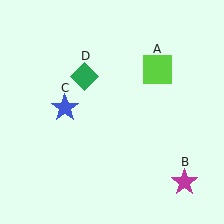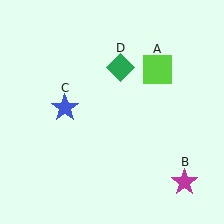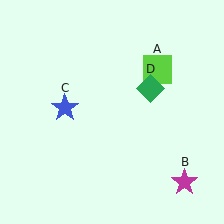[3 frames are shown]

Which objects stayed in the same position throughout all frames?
Lime square (object A) and magenta star (object B) and blue star (object C) remained stationary.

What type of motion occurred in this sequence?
The green diamond (object D) rotated clockwise around the center of the scene.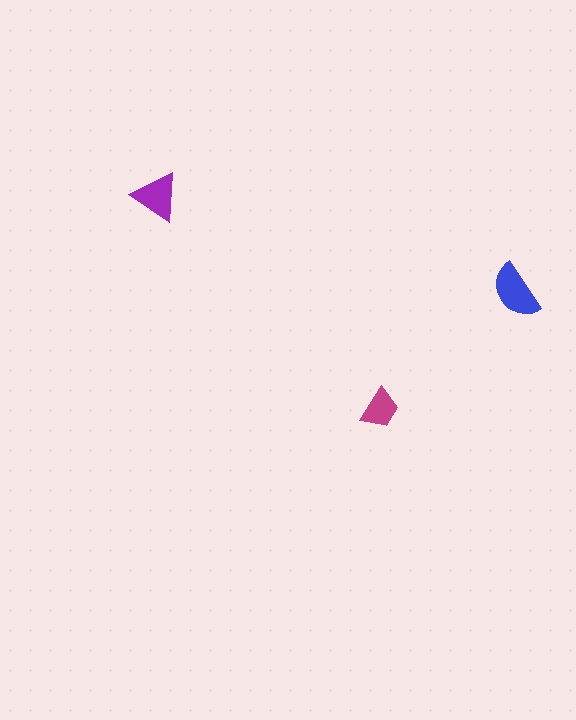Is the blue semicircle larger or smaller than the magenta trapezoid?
Larger.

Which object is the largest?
The blue semicircle.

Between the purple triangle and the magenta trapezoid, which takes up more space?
The purple triangle.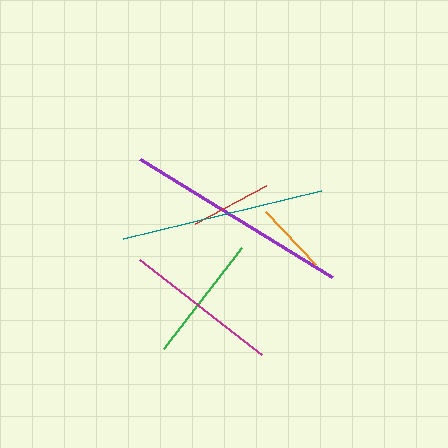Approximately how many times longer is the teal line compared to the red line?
The teal line is approximately 2.5 times the length of the red line.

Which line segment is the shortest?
The orange line is the shortest at approximately 72 pixels.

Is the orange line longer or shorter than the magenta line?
The magenta line is longer than the orange line.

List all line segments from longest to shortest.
From longest to shortest: purple, teal, magenta, green, red, orange.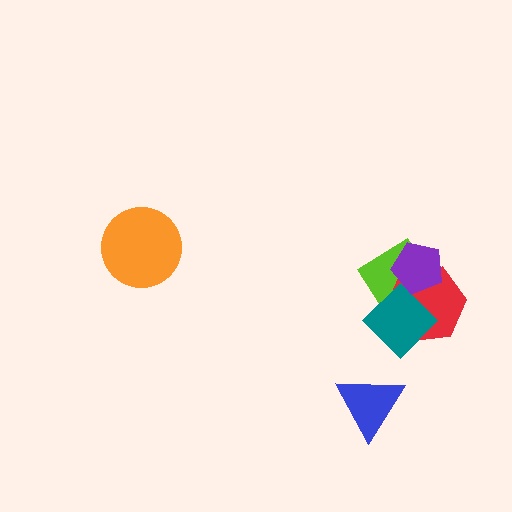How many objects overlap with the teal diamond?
3 objects overlap with the teal diamond.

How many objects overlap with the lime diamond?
3 objects overlap with the lime diamond.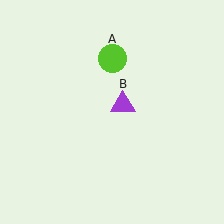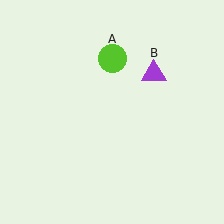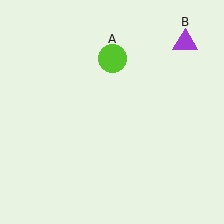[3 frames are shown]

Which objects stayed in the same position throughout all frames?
Lime circle (object A) remained stationary.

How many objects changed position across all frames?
1 object changed position: purple triangle (object B).